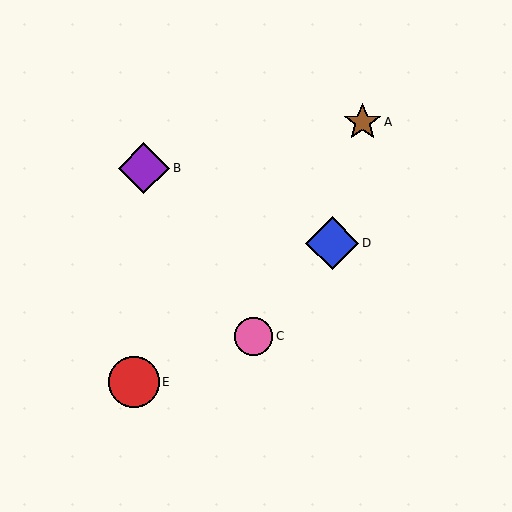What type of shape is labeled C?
Shape C is a pink circle.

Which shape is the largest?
The blue diamond (labeled D) is the largest.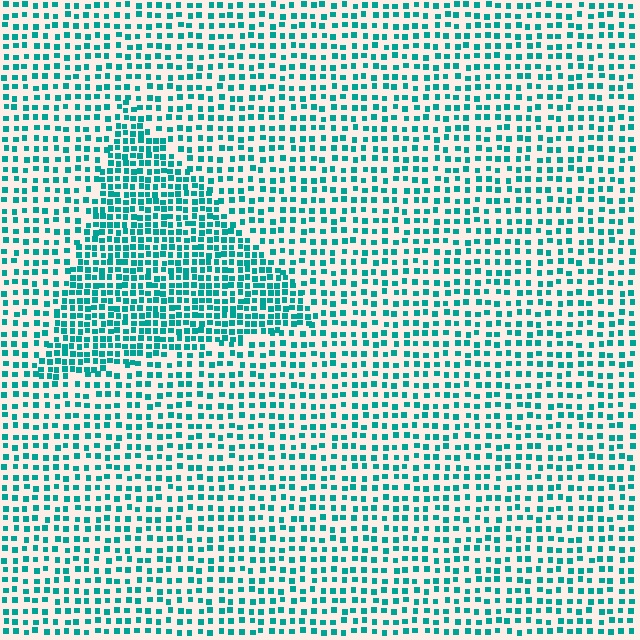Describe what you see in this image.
The image contains small teal elements arranged at two different densities. A triangle-shaped region is visible where the elements are more densely packed than the surrounding area.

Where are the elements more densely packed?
The elements are more densely packed inside the triangle boundary.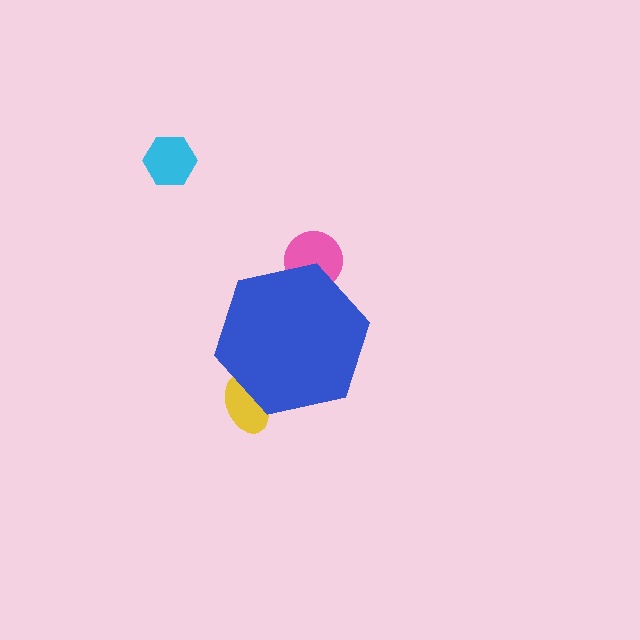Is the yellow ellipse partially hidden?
Yes, the yellow ellipse is partially hidden behind the blue hexagon.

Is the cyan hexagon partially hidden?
No, the cyan hexagon is fully visible.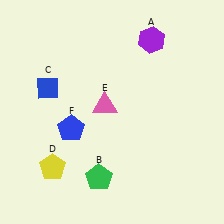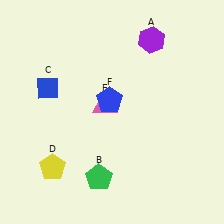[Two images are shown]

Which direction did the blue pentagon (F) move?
The blue pentagon (F) moved right.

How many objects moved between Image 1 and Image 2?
1 object moved between the two images.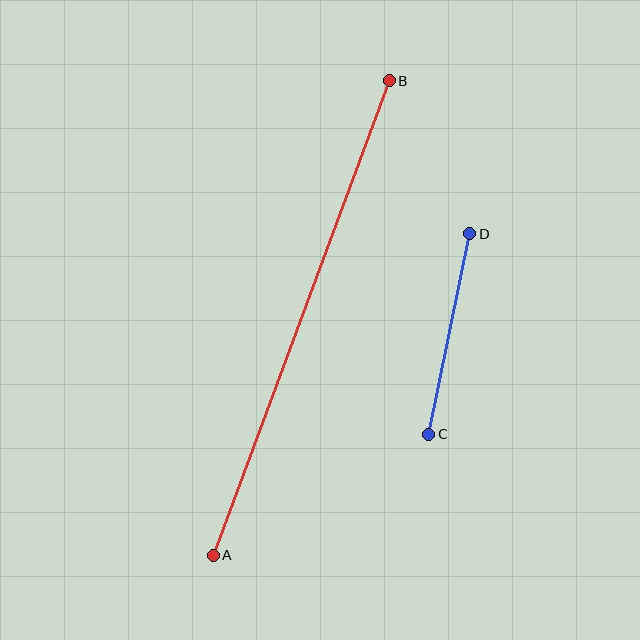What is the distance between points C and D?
The distance is approximately 205 pixels.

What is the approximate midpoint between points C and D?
The midpoint is at approximately (449, 334) pixels.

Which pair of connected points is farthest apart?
Points A and B are farthest apart.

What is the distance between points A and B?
The distance is approximately 506 pixels.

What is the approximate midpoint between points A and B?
The midpoint is at approximately (301, 318) pixels.